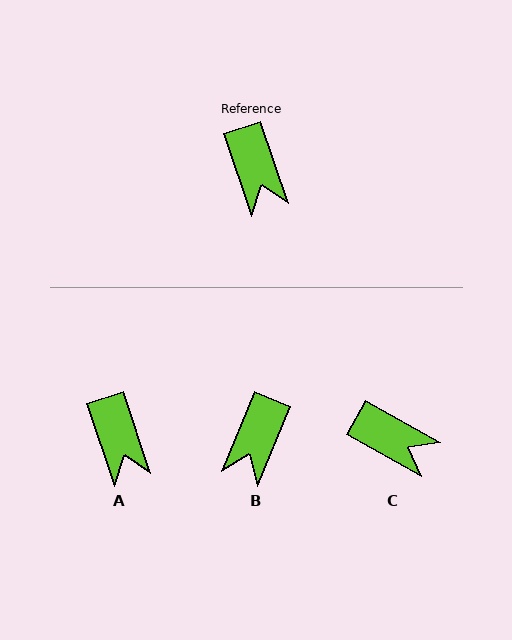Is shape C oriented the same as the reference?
No, it is off by about 42 degrees.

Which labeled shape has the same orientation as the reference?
A.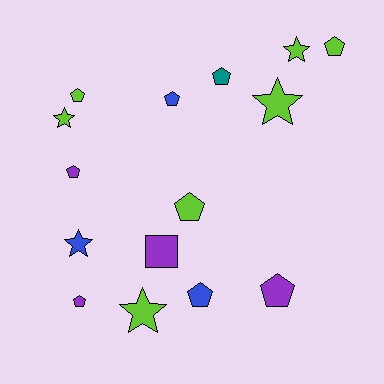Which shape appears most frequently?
Pentagon, with 9 objects.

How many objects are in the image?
There are 15 objects.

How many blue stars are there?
There is 1 blue star.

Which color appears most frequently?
Lime, with 7 objects.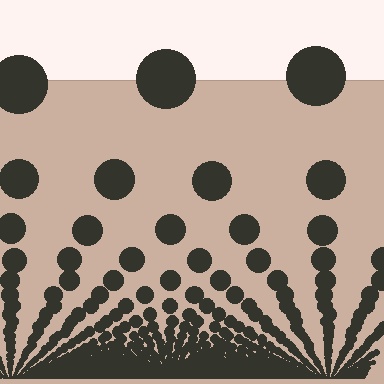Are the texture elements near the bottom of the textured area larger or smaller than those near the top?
Smaller. The gradient is inverted — elements near the bottom are smaller and denser.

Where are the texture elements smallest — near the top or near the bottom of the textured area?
Near the bottom.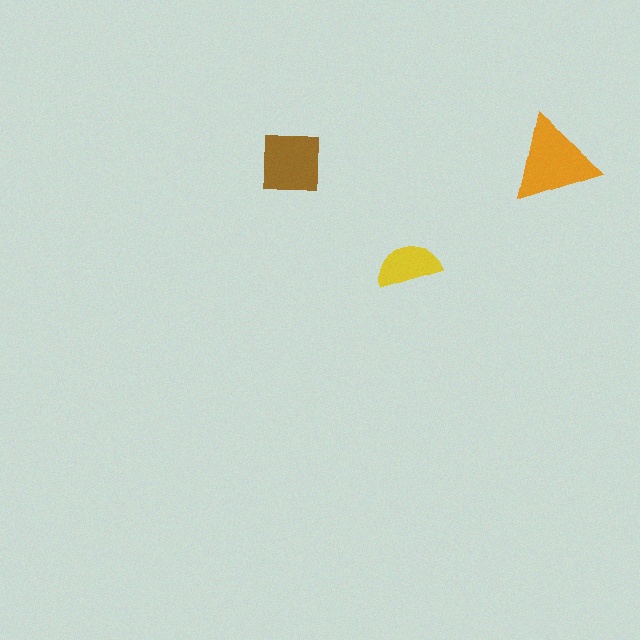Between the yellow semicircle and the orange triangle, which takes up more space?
The orange triangle.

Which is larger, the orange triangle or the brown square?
The orange triangle.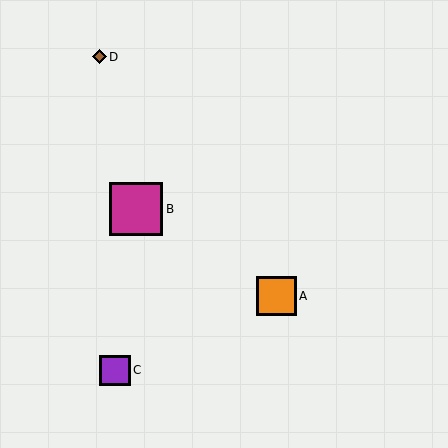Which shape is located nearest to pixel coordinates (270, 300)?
The orange square (labeled A) at (276, 296) is nearest to that location.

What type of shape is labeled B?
Shape B is a magenta square.